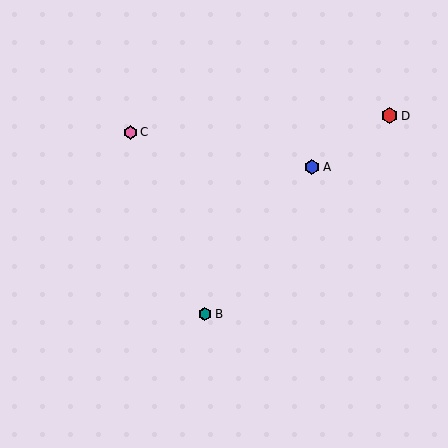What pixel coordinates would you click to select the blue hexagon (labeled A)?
Click at (312, 167) to select the blue hexagon A.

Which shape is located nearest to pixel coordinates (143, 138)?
The pink hexagon (labeled C) at (131, 132) is nearest to that location.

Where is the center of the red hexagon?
The center of the red hexagon is at (389, 116).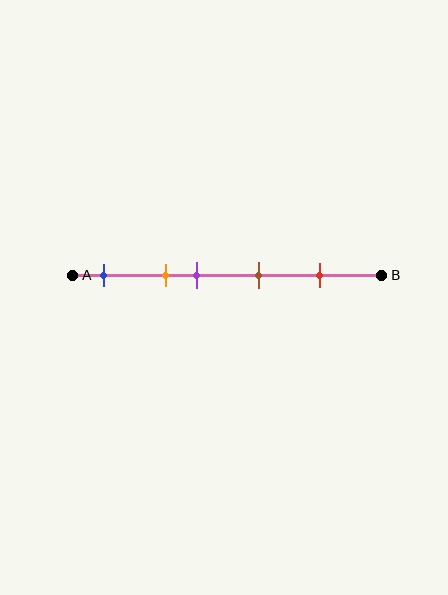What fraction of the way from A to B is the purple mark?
The purple mark is approximately 40% (0.4) of the way from A to B.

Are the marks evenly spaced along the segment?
No, the marks are not evenly spaced.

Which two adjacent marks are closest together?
The orange and purple marks are the closest adjacent pair.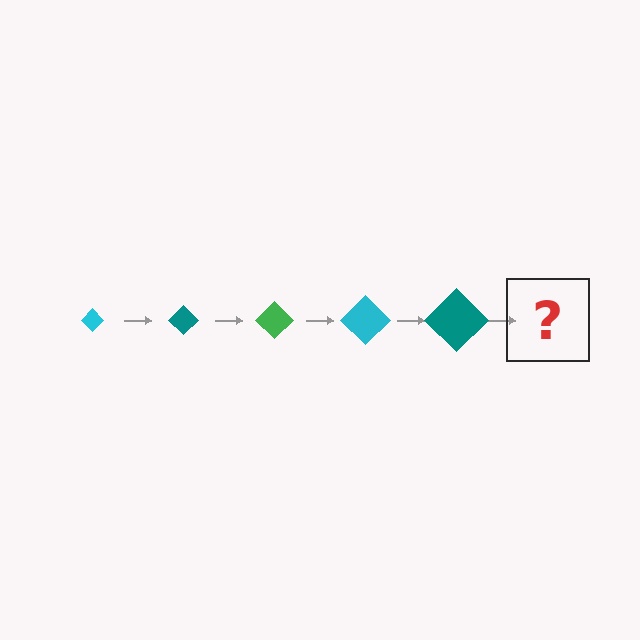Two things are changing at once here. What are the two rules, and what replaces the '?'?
The two rules are that the diamond grows larger each step and the color cycles through cyan, teal, and green. The '?' should be a green diamond, larger than the previous one.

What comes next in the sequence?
The next element should be a green diamond, larger than the previous one.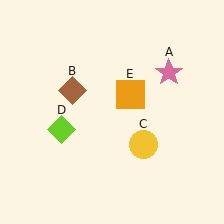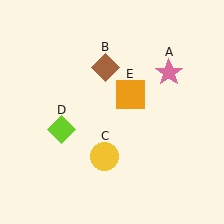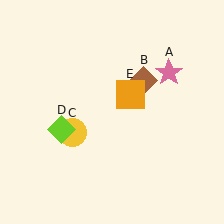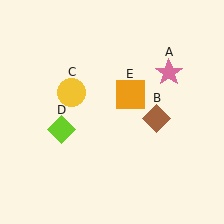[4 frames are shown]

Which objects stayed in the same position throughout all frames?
Pink star (object A) and lime diamond (object D) and orange square (object E) remained stationary.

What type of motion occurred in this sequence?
The brown diamond (object B), yellow circle (object C) rotated clockwise around the center of the scene.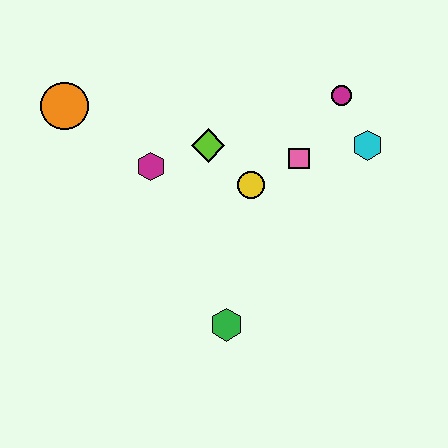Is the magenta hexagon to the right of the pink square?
No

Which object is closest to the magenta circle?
The cyan hexagon is closest to the magenta circle.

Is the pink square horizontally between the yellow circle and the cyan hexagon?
Yes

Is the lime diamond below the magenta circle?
Yes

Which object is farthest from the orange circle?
The cyan hexagon is farthest from the orange circle.